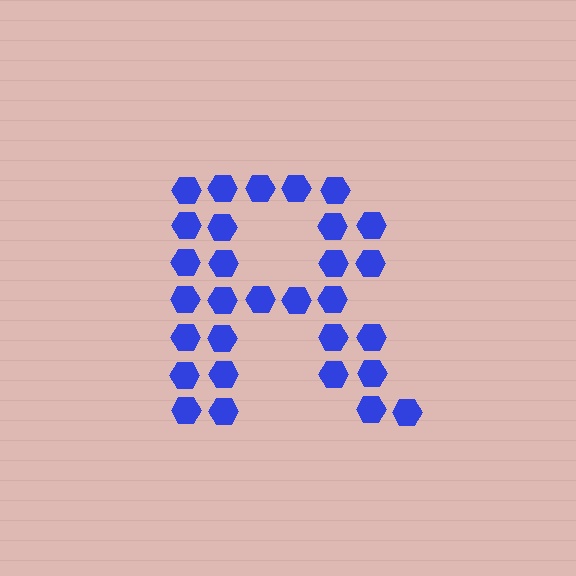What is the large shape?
The large shape is the letter R.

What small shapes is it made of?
It is made of small hexagons.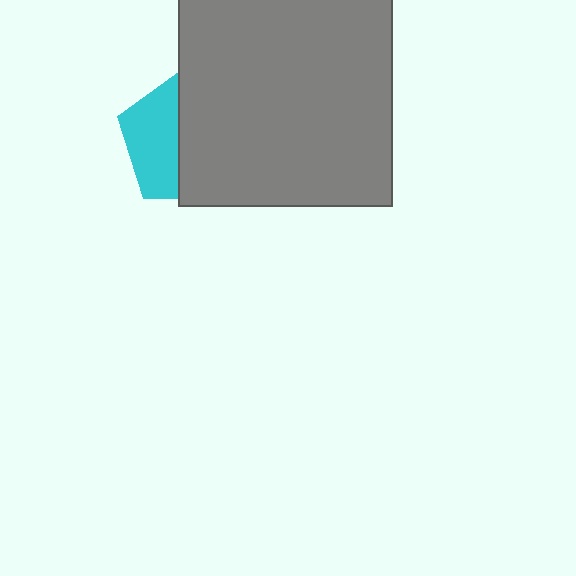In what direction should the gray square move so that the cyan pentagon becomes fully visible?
The gray square should move right. That is the shortest direction to clear the overlap and leave the cyan pentagon fully visible.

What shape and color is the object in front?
The object in front is a gray square.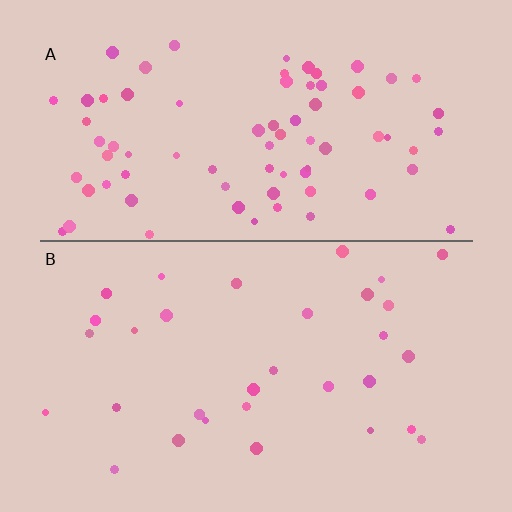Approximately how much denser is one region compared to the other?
Approximately 2.4× — region A over region B.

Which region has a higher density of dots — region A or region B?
A (the top).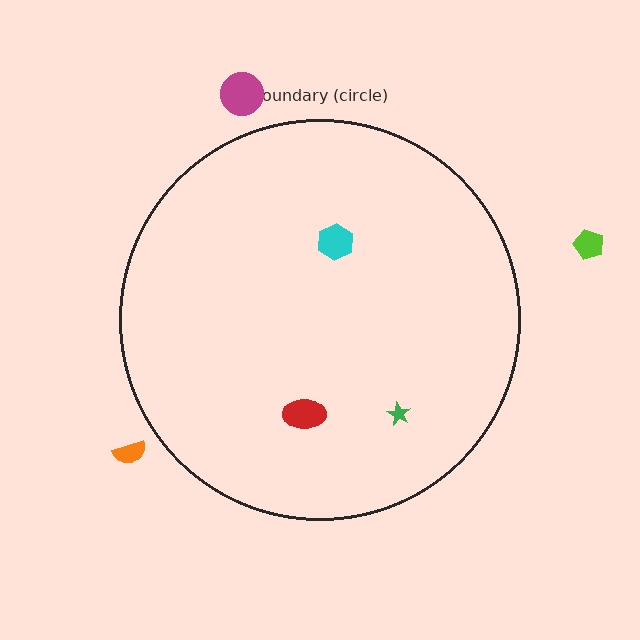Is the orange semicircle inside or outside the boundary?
Outside.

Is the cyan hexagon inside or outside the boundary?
Inside.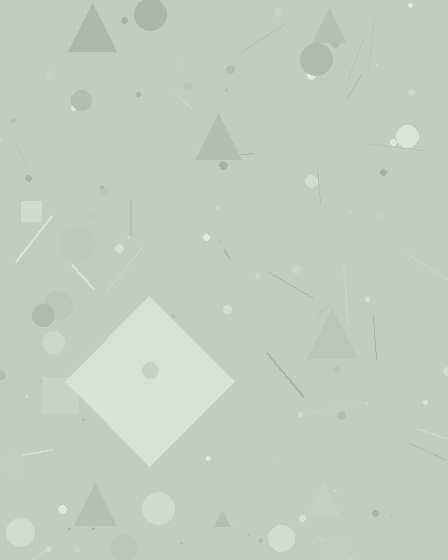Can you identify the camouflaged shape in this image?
The camouflaged shape is a diamond.